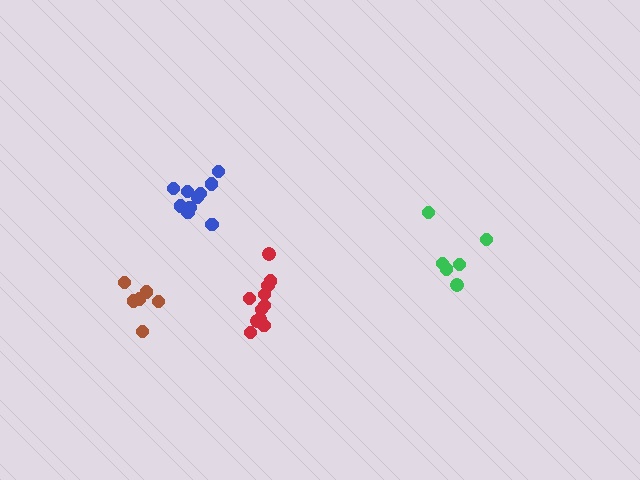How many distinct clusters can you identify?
There are 4 distinct clusters.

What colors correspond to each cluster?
The clusters are colored: blue, red, brown, green.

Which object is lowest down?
The red cluster is bottommost.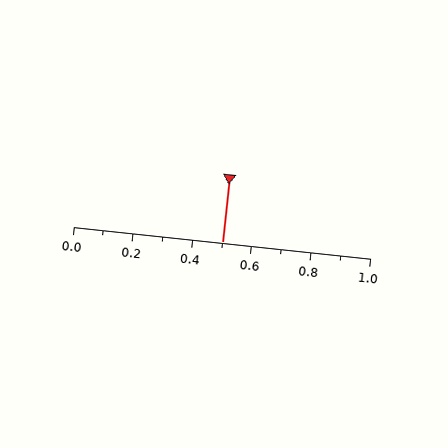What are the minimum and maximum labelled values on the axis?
The axis runs from 0.0 to 1.0.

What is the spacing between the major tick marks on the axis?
The major ticks are spaced 0.2 apart.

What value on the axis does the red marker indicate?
The marker indicates approximately 0.5.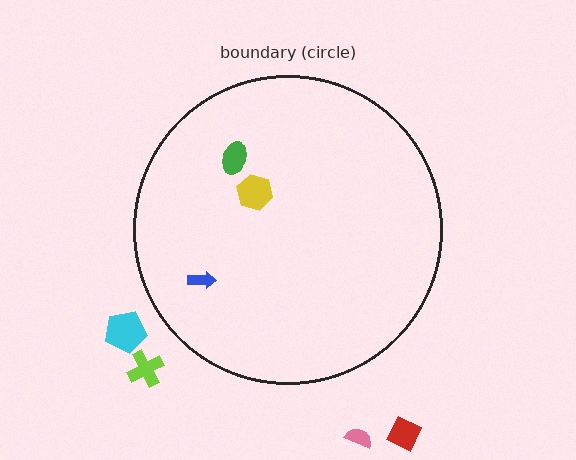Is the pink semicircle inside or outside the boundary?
Outside.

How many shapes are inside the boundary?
3 inside, 4 outside.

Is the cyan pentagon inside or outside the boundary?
Outside.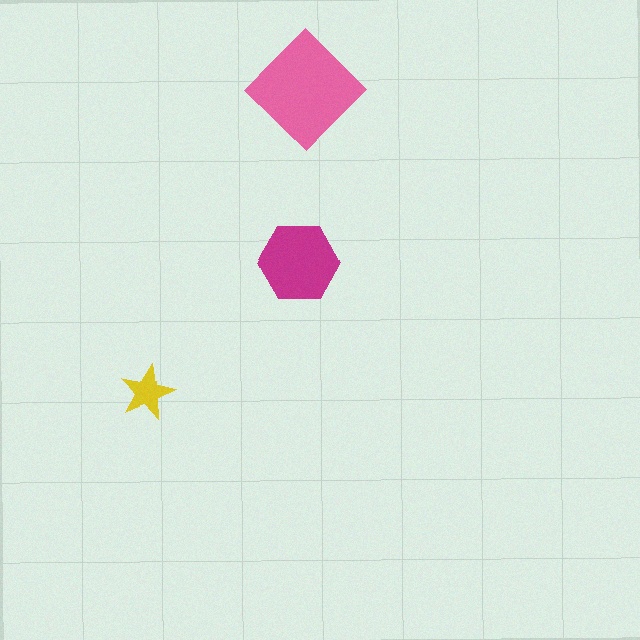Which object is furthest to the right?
The pink diamond is rightmost.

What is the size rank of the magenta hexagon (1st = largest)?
2nd.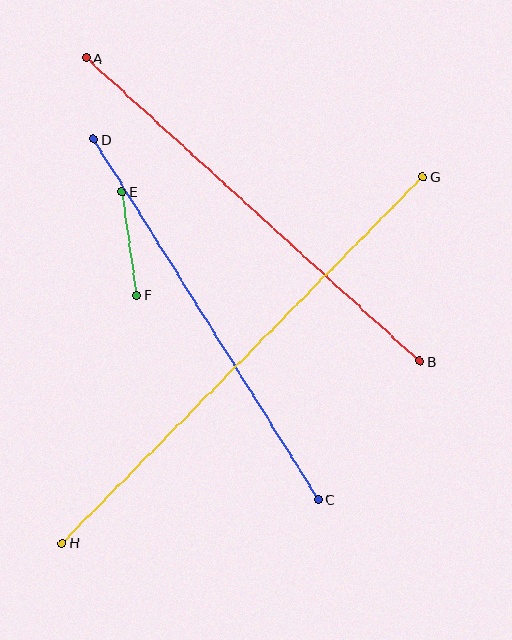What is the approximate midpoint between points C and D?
The midpoint is at approximately (206, 319) pixels.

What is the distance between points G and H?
The distance is approximately 514 pixels.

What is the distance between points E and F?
The distance is approximately 105 pixels.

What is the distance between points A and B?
The distance is approximately 451 pixels.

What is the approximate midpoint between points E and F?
The midpoint is at approximately (129, 244) pixels.